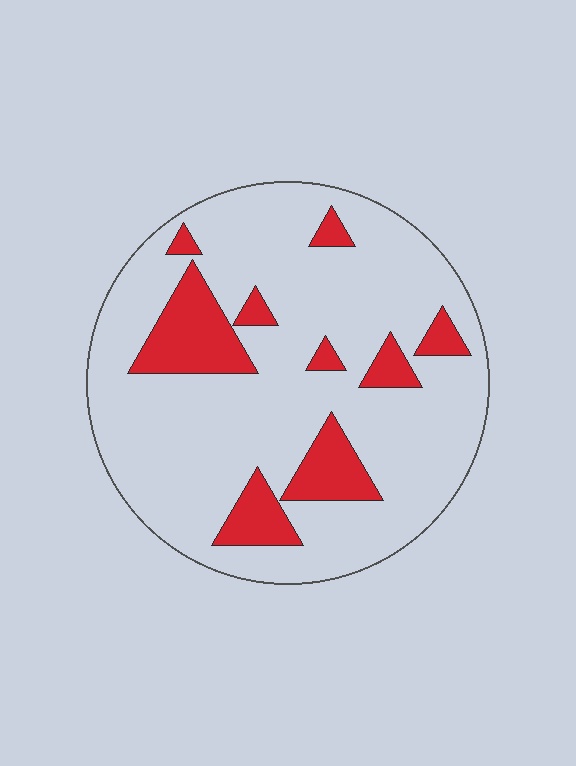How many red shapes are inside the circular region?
9.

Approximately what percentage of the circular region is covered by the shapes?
Approximately 20%.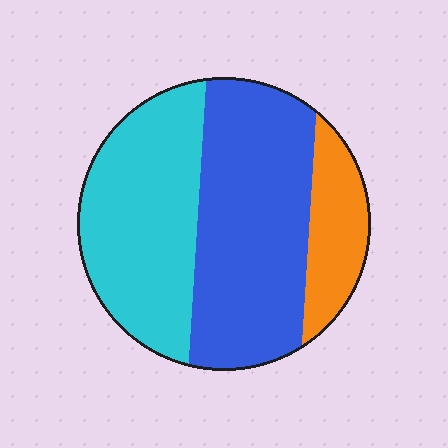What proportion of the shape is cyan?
Cyan covers 39% of the shape.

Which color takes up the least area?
Orange, at roughly 15%.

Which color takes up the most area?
Blue, at roughly 45%.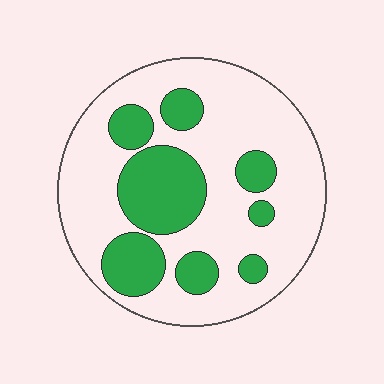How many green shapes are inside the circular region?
8.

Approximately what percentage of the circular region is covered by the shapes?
Approximately 30%.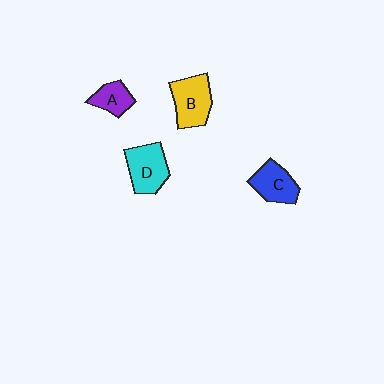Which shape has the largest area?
Shape B (yellow).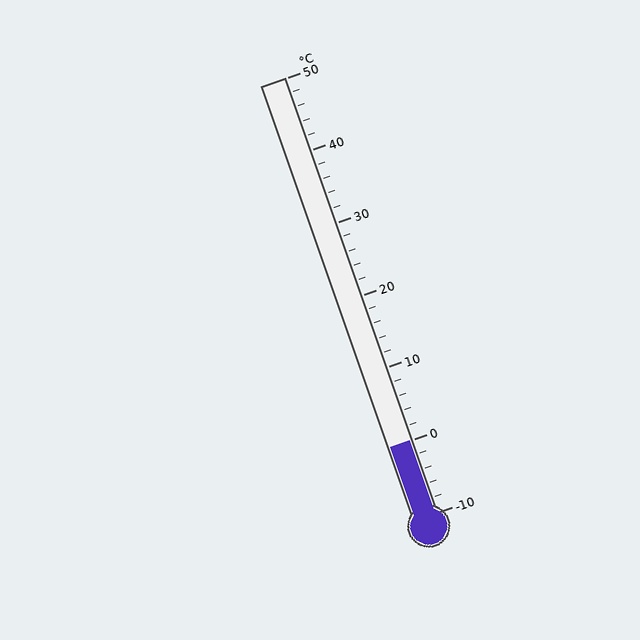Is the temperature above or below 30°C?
The temperature is below 30°C.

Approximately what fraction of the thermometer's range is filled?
The thermometer is filled to approximately 15% of its range.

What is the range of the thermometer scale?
The thermometer scale ranges from -10°C to 50°C.